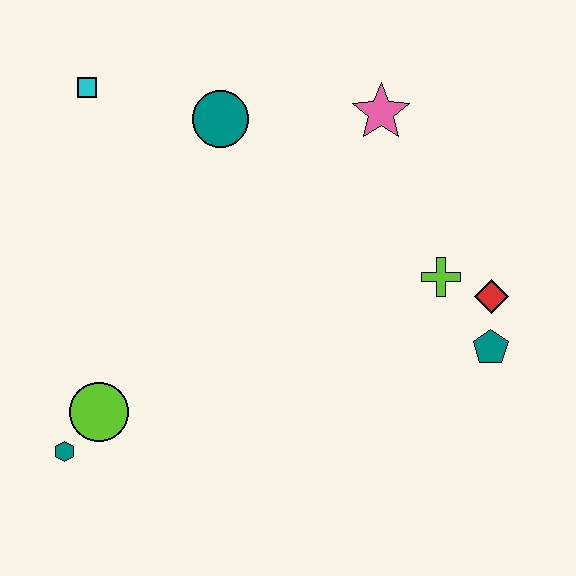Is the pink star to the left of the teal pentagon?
Yes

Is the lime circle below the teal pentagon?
Yes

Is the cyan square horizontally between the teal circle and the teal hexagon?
Yes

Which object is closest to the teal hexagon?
The lime circle is closest to the teal hexagon.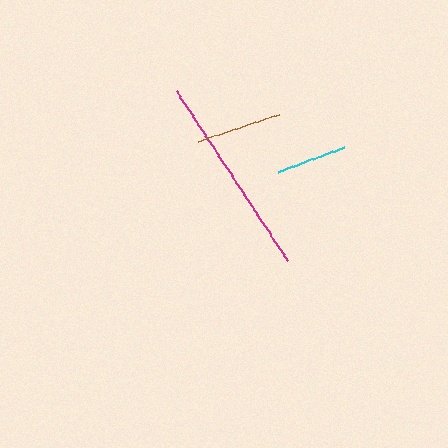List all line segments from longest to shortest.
From longest to shortest: magenta, brown, cyan.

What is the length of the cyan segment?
The cyan segment is approximately 71 pixels long.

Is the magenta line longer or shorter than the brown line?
The magenta line is longer than the brown line.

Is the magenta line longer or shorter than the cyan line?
The magenta line is longer than the cyan line.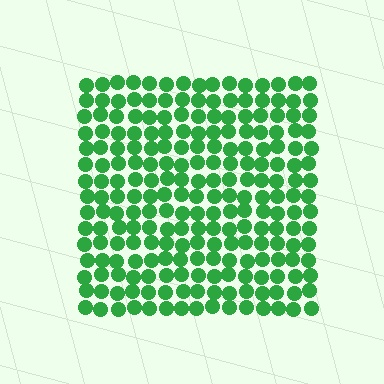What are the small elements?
The small elements are circles.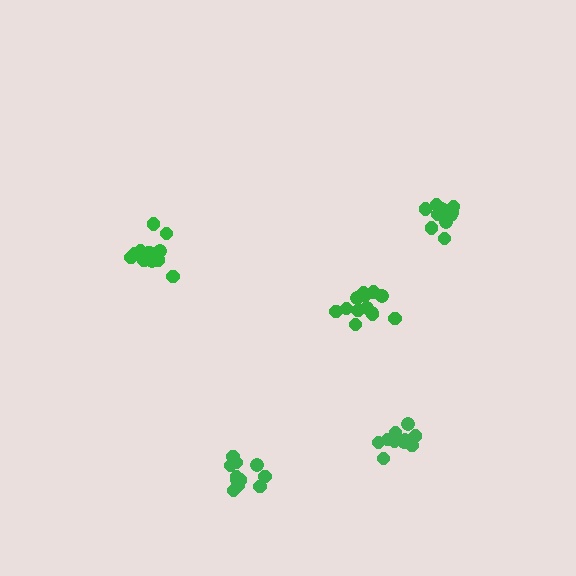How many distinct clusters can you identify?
There are 5 distinct clusters.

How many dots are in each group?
Group 1: 10 dots, Group 2: 15 dots, Group 3: 13 dots, Group 4: 11 dots, Group 5: 12 dots (61 total).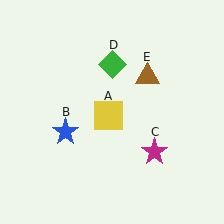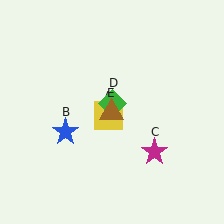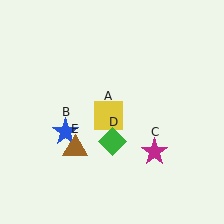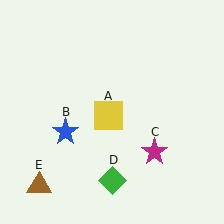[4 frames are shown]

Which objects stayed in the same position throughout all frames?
Yellow square (object A) and blue star (object B) and magenta star (object C) remained stationary.